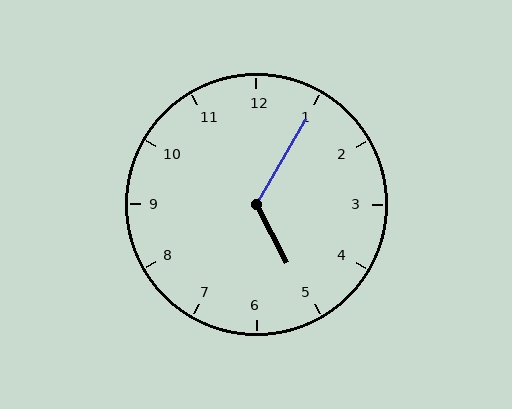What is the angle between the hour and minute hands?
Approximately 122 degrees.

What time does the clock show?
5:05.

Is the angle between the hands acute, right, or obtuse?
It is obtuse.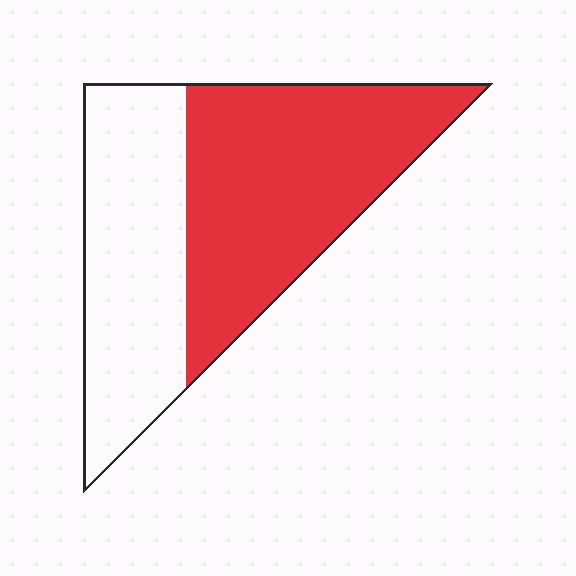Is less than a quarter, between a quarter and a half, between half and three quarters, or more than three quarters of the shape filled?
Between half and three quarters.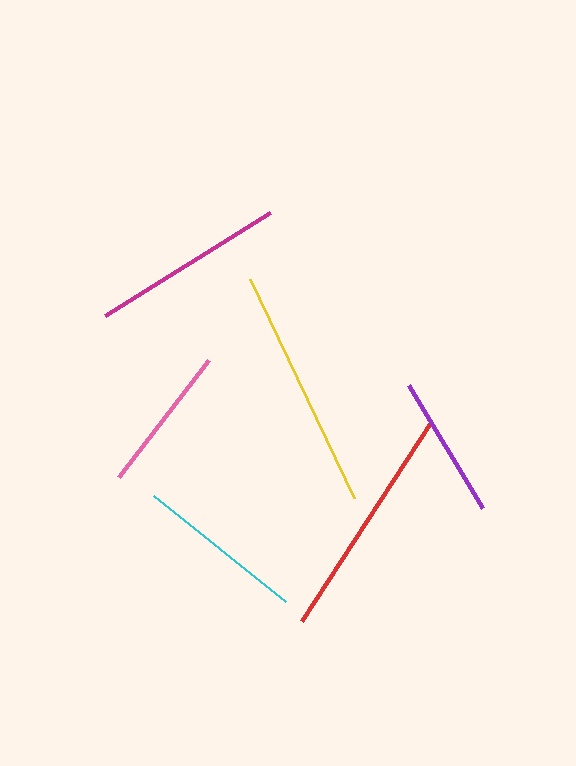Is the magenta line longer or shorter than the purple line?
The magenta line is longer than the purple line.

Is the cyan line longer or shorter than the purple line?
The cyan line is longer than the purple line.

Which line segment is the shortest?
The purple line is the shortest at approximately 143 pixels.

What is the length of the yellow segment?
The yellow segment is approximately 242 pixels long.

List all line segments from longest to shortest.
From longest to shortest: yellow, red, magenta, cyan, pink, purple.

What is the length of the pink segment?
The pink segment is approximately 148 pixels long.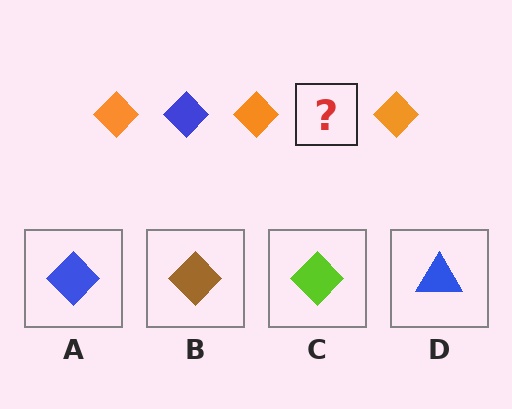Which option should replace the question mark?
Option A.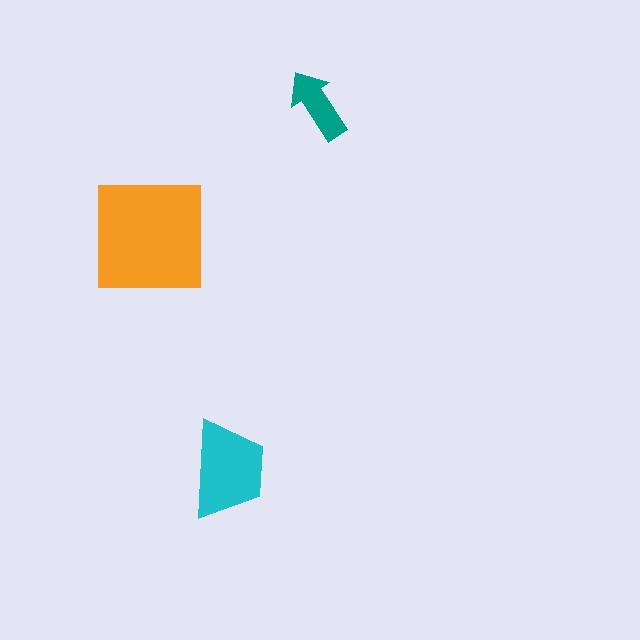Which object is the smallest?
The teal arrow.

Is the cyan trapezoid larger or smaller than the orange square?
Smaller.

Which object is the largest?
The orange square.